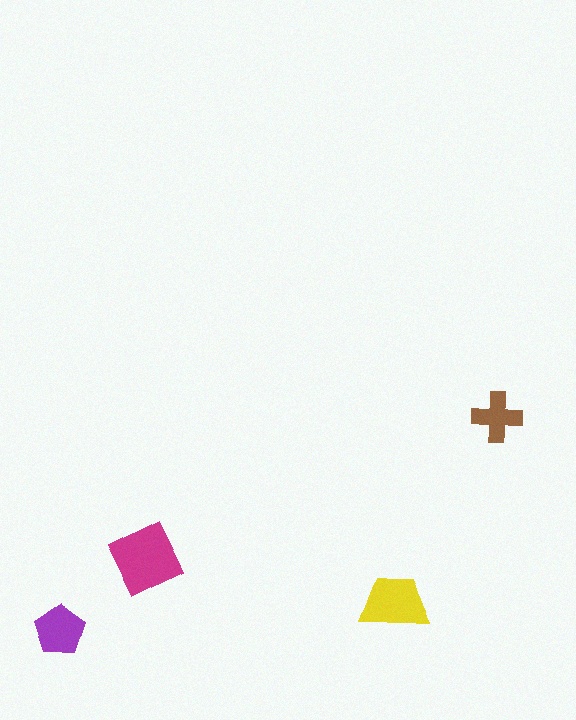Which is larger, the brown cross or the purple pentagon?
The purple pentagon.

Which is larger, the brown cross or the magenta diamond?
The magenta diamond.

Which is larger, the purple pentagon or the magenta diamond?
The magenta diamond.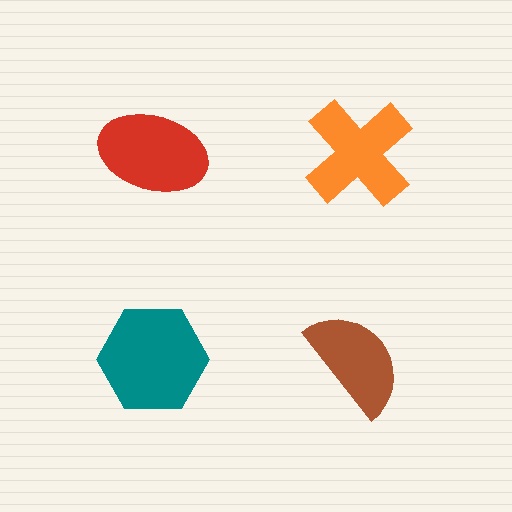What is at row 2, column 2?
A brown semicircle.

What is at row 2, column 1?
A teal hexagon.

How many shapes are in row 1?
2 shapes.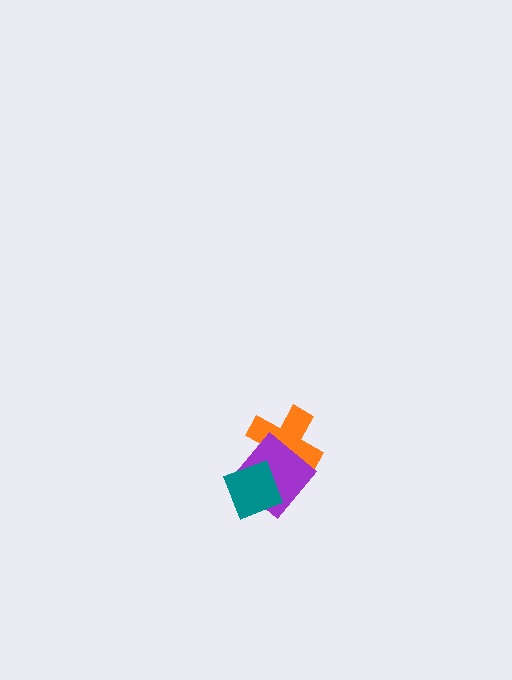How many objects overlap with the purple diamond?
2 objects overlap with the purple diamond.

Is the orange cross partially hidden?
Yes, it is partially covered by another shape.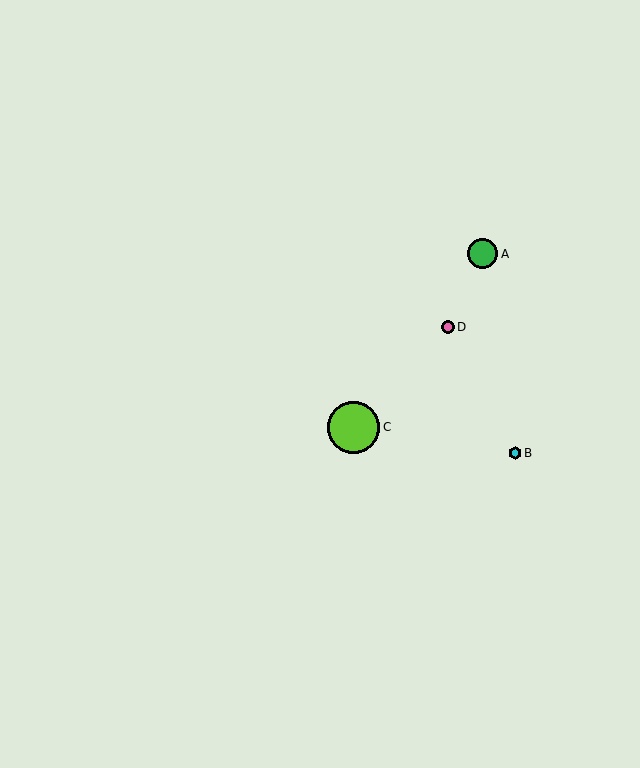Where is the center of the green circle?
The center of the green circle is at (483, 254).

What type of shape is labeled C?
Shape C is a lime circle.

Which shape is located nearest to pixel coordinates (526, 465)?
The cyan hexagon (labeled B) at (515, 453) is nearest to that location.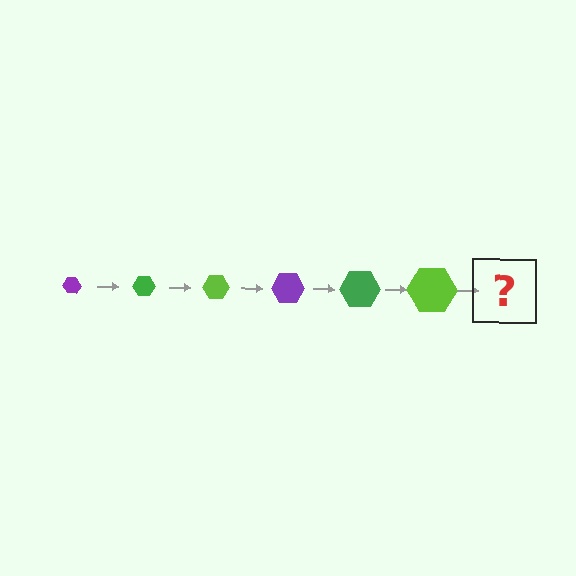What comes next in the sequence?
The next element should be a purple hexagon, larger than the previous one.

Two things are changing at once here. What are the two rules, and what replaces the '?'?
The two rules are that the hexagon grows larger each step and the color cycles through purple, green, and lime. The '?' should be a purple hexagon, larger than the previous one.